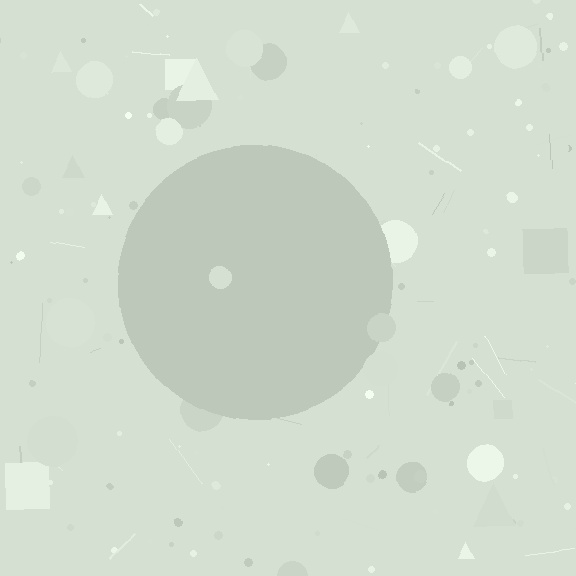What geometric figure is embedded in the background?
A circle is embedded in the background.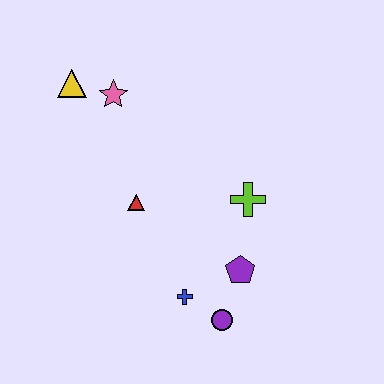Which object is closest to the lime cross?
The purple pentagon is closest to the lime cross.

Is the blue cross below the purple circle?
No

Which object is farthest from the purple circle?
The yellow triangle is farthest from the purple circle.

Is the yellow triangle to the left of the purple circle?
Yes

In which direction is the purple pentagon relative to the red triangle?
The purple pentagon is to the right of the red triangle.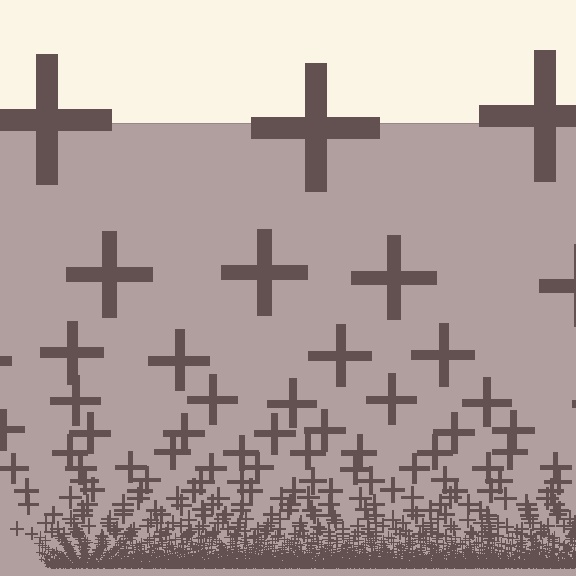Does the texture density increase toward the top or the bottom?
Density increases toward the bottom.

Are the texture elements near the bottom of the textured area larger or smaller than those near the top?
Smaller. The gradient is inverted — elements near the bottom are smaller and denser.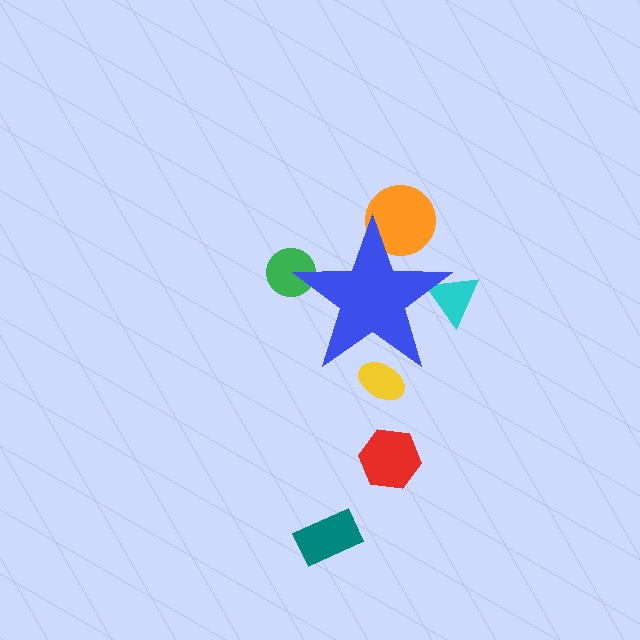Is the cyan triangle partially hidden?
Yes, the cyan triangle is partially hidden behind the blue star.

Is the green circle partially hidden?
Yes, the green circle is partially hidden behind the blue star.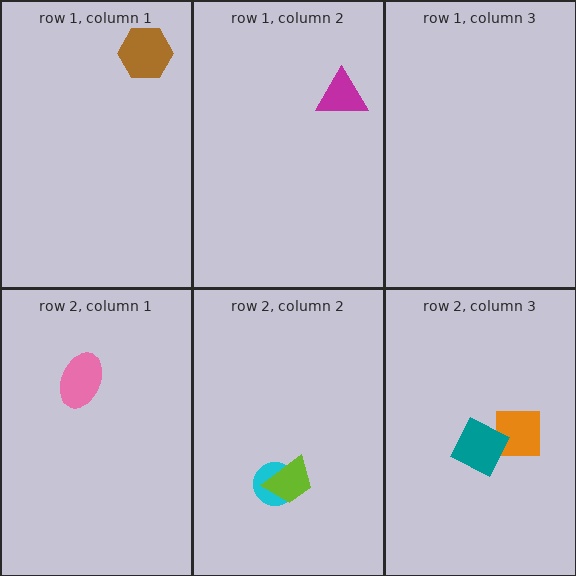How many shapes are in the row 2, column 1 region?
1.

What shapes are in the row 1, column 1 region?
The brown hexagon.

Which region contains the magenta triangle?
The row 1, column 2 region.